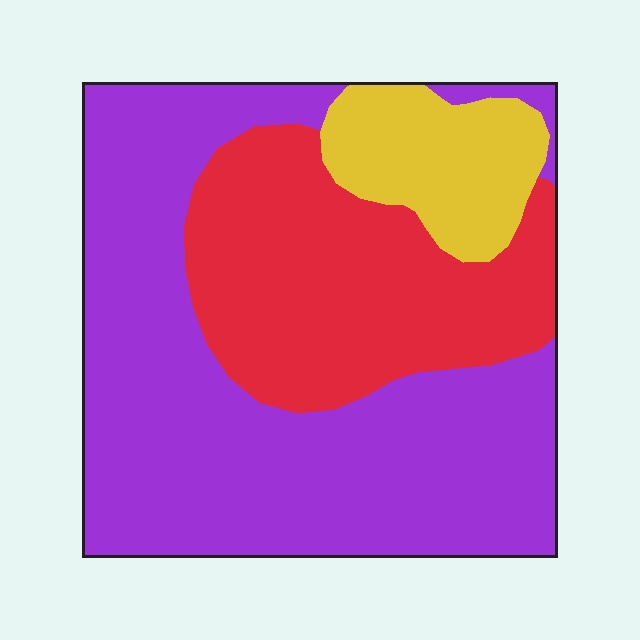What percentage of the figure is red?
Red takes up between a quarter and a half of the figure.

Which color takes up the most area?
Purple, at roughly 55%.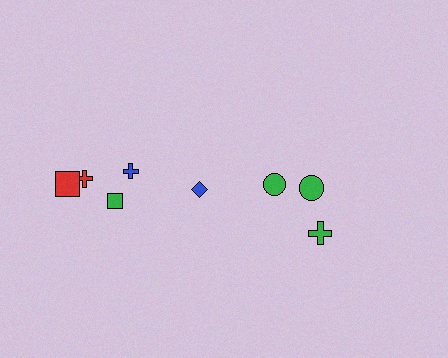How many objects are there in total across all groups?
There are 8 objects.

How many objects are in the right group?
There are 3 objects.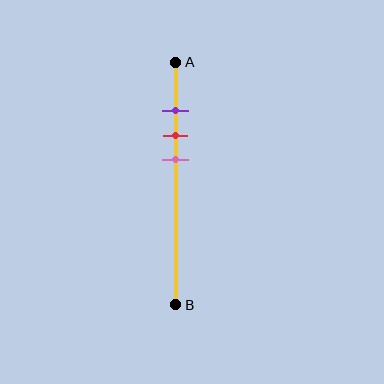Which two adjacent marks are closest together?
The purple and red marks are the closest adjacent pair.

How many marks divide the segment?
There are 3 marks dividing the segment.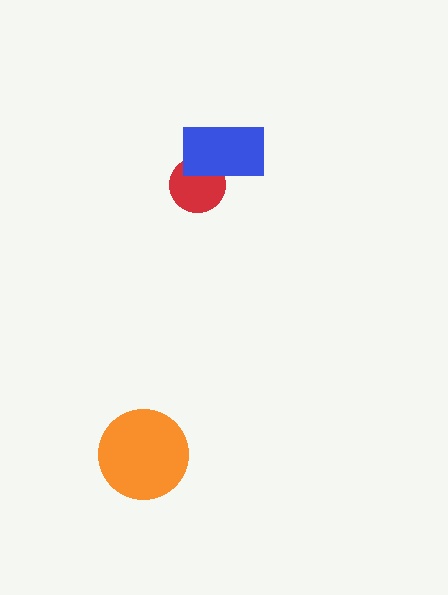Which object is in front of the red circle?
The blue rectangle is in front of the red circle.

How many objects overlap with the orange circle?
0 objects overlap with the orange circle.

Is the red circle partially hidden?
Yes, it is partially covered by another shape.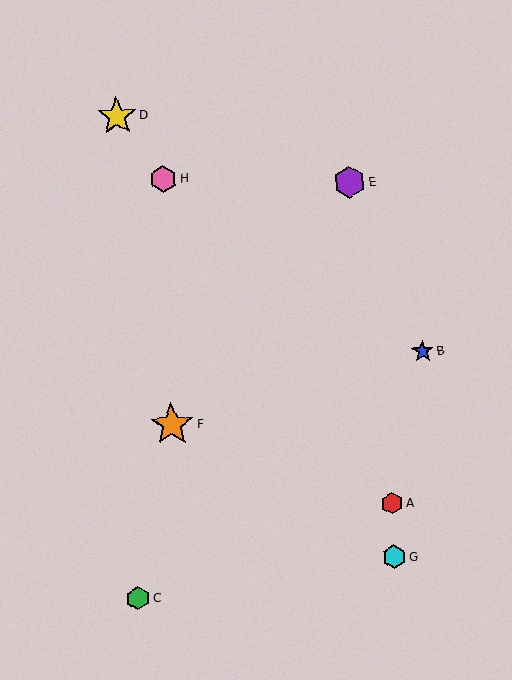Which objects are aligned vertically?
Objects F, H are aligned vertically.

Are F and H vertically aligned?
Yes, both are at x≈172.